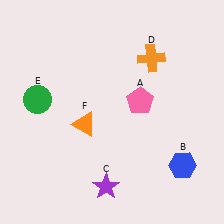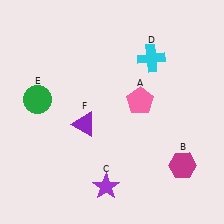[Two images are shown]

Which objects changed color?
B changed from blue to magenta. D changed from orange to cyan. F changed from orange to purple.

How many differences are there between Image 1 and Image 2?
There are 3 differences between the two images.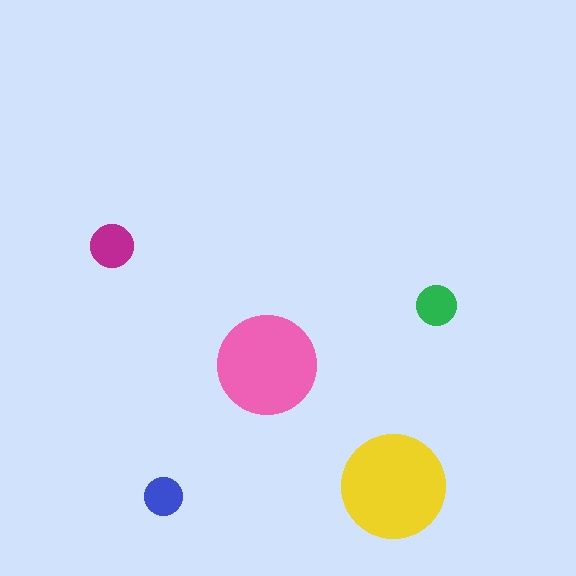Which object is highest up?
The magenta circle is topmost.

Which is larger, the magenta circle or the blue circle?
The magenta one.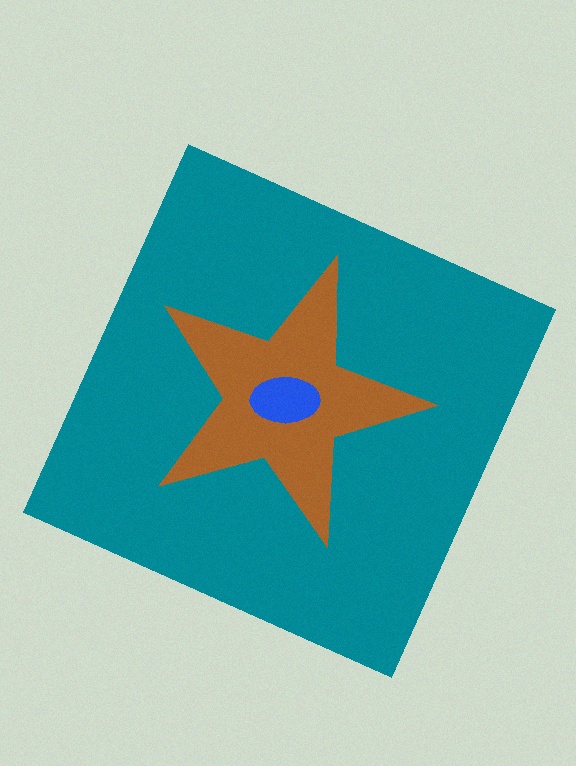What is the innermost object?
The blue ellipse.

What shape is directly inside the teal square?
The brown star.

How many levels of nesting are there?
3.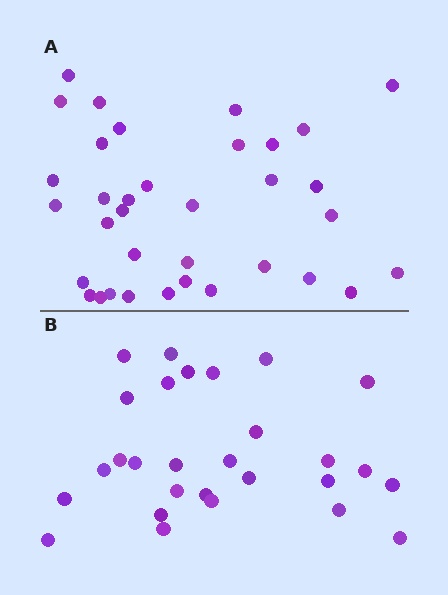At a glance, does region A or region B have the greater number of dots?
Region A (the top region) has more dots.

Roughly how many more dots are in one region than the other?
Region A has roughly 8 or so more dots than region B.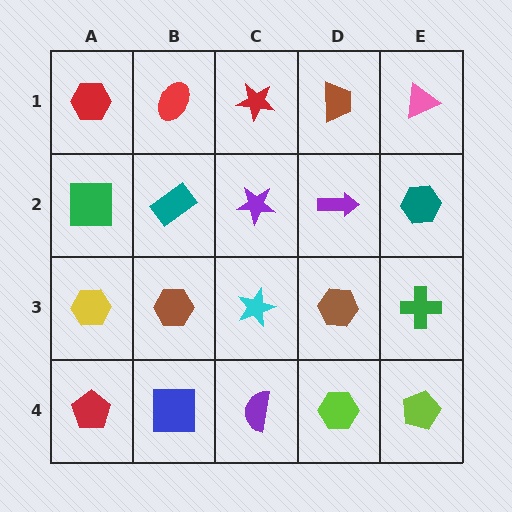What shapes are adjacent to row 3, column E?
A teal hexagon (row 2, column E), a lime pentagon (row 4, column E), a brown hexagon (row 3, column D).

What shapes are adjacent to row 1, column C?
A purple star (row 2, column C), a red ellipse (row 1, column B), a brown trapezoid (row 1, column D).